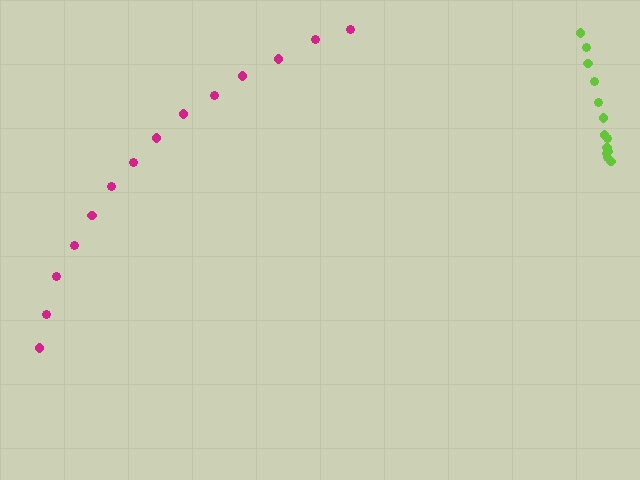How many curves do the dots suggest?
There are 2 distinct paths.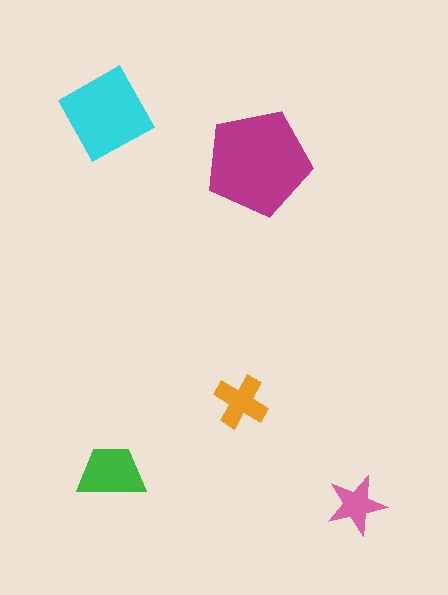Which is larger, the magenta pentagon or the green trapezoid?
The magenta pentagon.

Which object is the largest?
The magenta pentagon.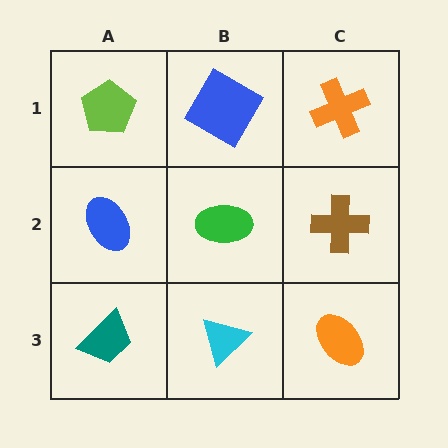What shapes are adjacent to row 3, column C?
A brown cross (row 2, column C), a cyan triangle (row 3, column B).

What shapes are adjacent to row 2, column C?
An orange cross (row 1, column C), an orange ellipse (row 3, column C), a green ellipse (row 2, column B).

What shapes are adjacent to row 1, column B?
A green ellipse (row 2, column B), a lime pentagon (row 1, column A), an orange cross (row 1, column C).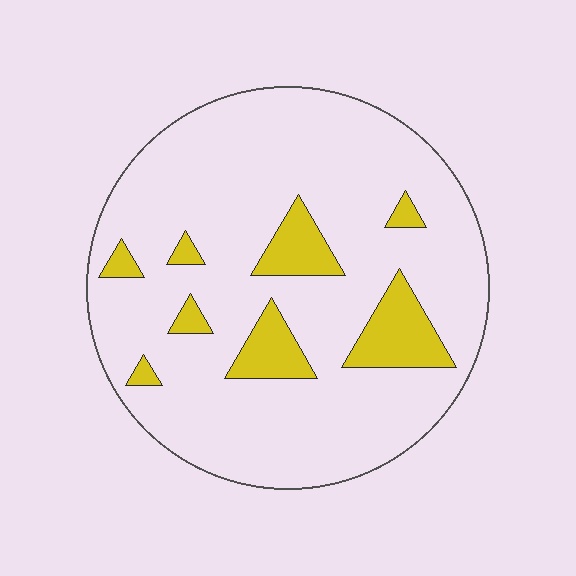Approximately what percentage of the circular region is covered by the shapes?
Approximately 15%.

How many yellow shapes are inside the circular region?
8.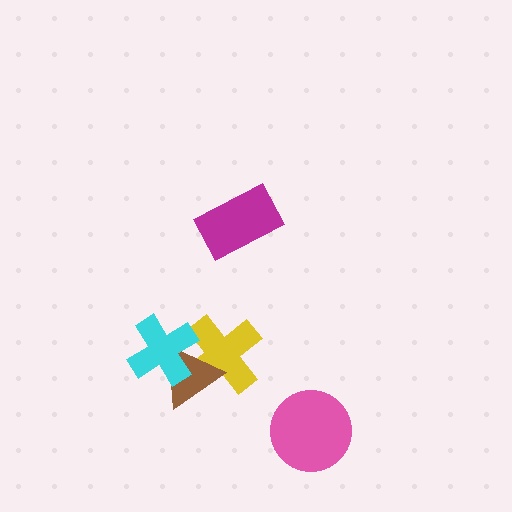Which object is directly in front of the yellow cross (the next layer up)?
The brown triangle is directly in front of the yellow cross.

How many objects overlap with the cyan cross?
2 objects overlap with the cyan cross.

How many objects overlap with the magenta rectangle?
0 objects overlap with the magenta rectangle.